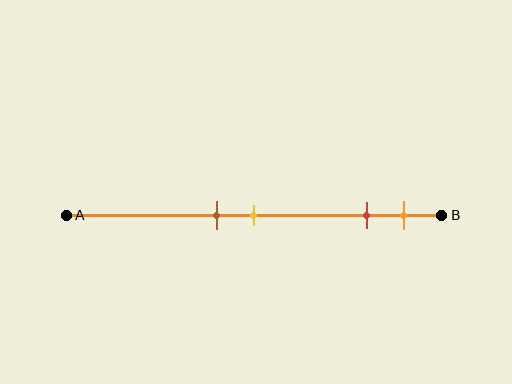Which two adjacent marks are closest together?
The brown and yellow marks are the closest adjacent pair.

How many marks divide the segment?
There are 4 marks dividing the segment.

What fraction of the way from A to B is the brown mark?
The brown mark is approximately 40% (0.4) of the way from A to B.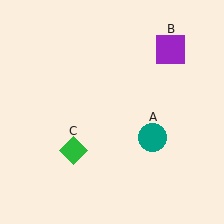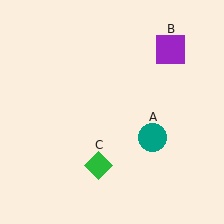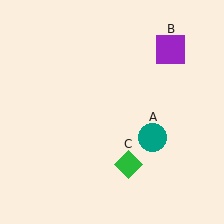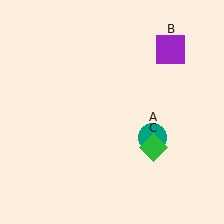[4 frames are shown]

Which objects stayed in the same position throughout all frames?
Teal circle (object A) and purple square (object B) remained stationary.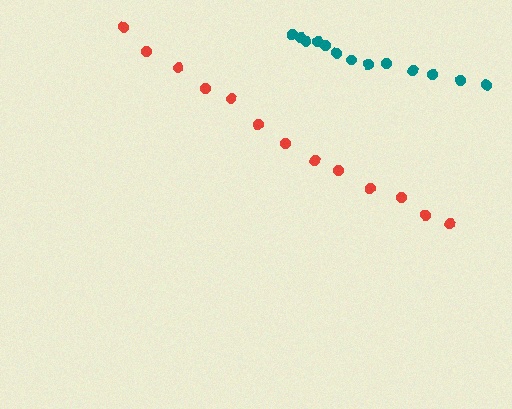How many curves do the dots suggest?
There are 2 distinct paths.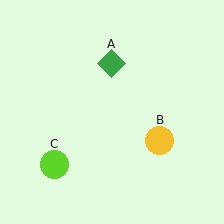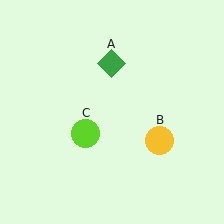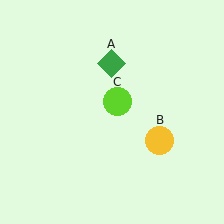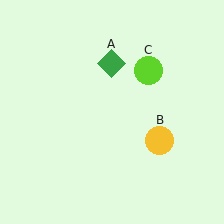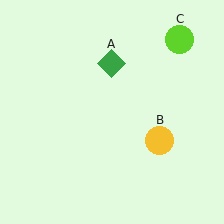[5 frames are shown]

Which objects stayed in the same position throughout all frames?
Green diamond (object A) and yellow circle (object B) remained stationary.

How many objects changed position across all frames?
1 object changed position: lime circle (object C).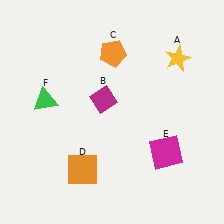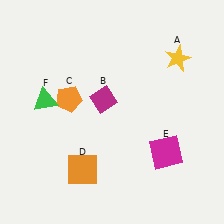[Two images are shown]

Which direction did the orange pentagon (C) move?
The orange pentagon (C) moved down.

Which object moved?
The orange pentagon (C) moved down.